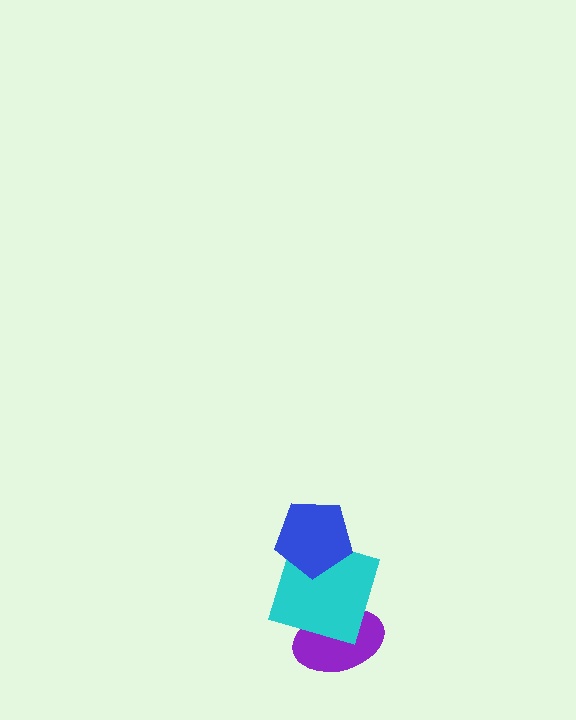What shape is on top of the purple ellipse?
The cyan square is on top of the purple ellipse.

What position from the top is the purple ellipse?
The purple ellipse is 3rd from the top.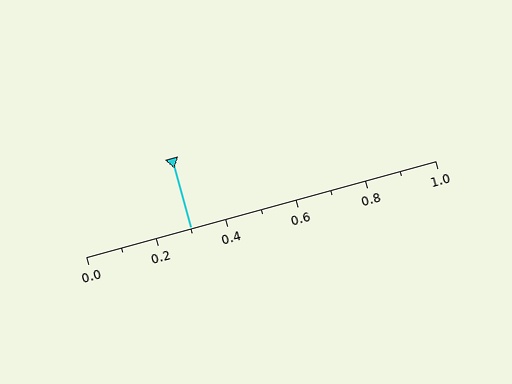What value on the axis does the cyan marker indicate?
The marker indicates approximately 0.3.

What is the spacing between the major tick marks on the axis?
The major ticks are spaced 0.2 apart.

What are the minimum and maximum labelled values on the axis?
The axis runs from 0.0 to 1.0.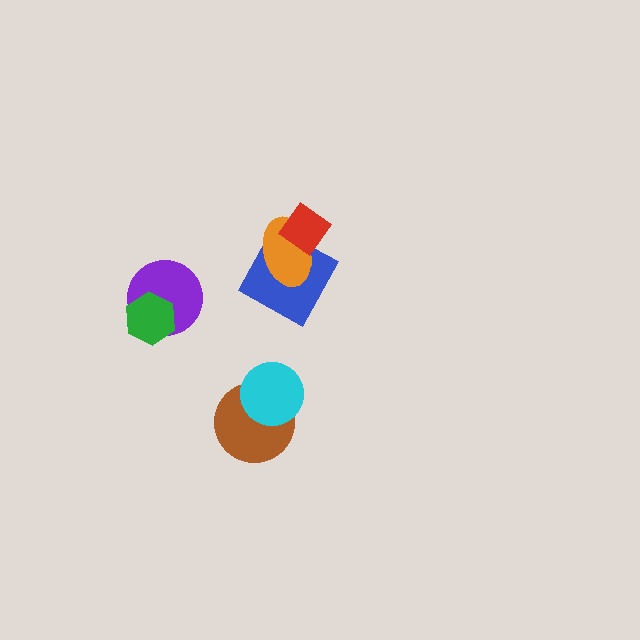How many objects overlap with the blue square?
2 objects overlap with the blue square.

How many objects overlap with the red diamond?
2 objects overlap with the red diamond.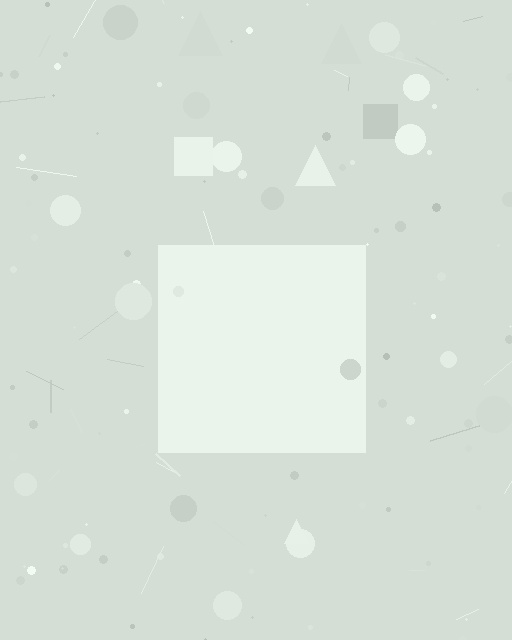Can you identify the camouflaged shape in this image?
The camouflaged shape is a square.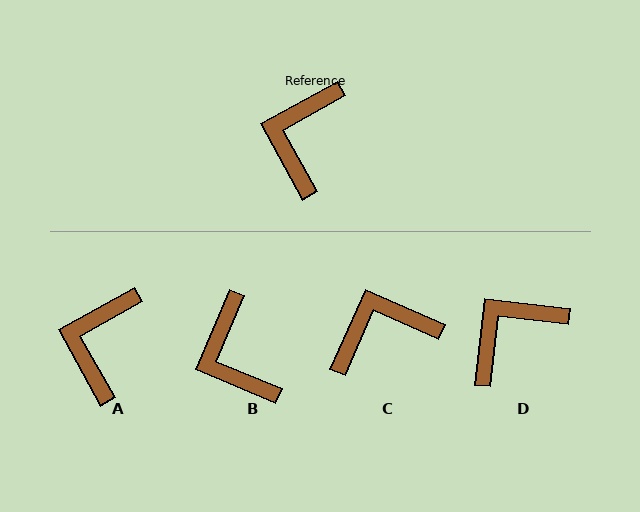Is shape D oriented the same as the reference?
No, it is off by about 36 degrees.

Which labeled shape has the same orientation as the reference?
A.